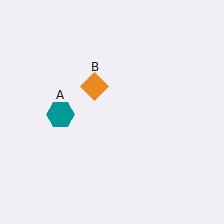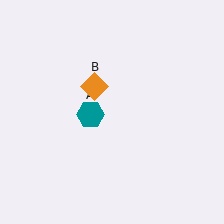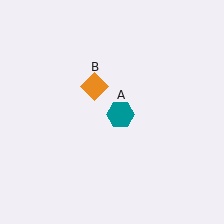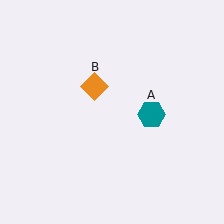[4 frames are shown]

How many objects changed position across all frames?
1 object changed position: teal hexagon (object A).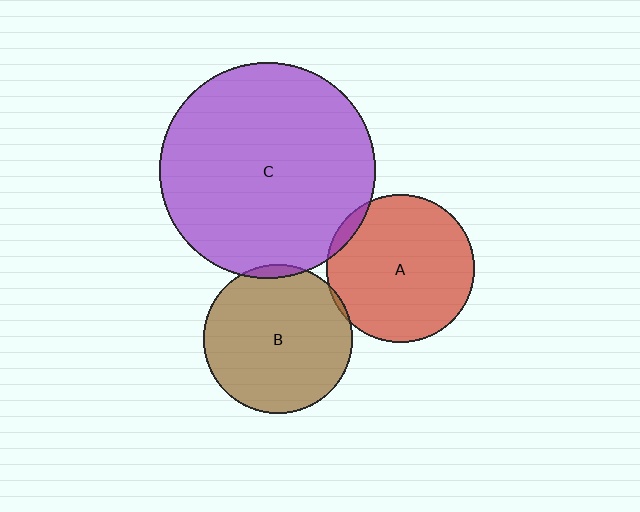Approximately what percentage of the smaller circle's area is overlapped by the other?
Approximately 5%.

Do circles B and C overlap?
Yes.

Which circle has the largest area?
Circle C (purple).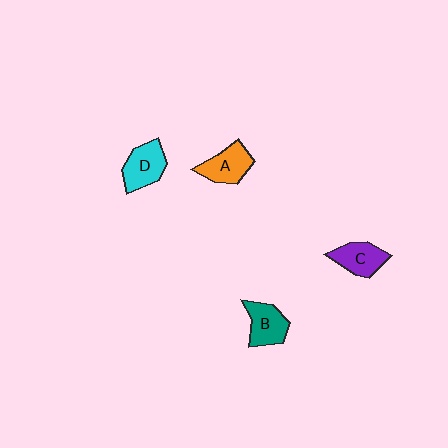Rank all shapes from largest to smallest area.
From largest to smallest: D (cyan), A (orange), B (teal), C (purple).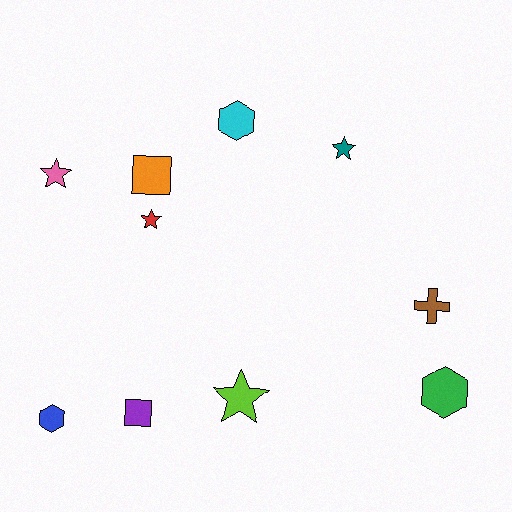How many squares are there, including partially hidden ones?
There are 2 squares.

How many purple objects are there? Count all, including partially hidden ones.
There is 1 purple object.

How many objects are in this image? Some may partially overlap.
There are 10 objects.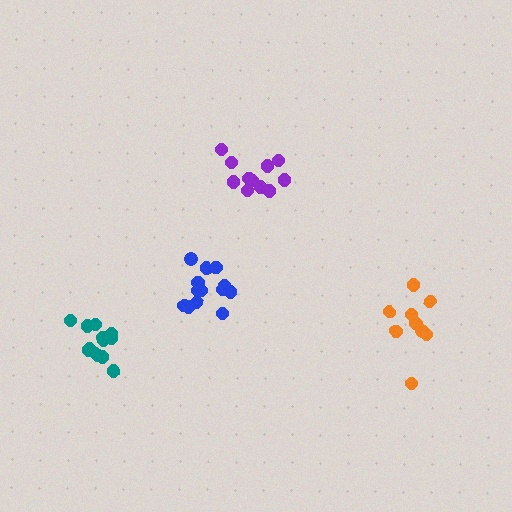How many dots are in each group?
Group 1: 9 dots, Group 2: 11 dots, Group 3: 13 dots, Group 4: 13 dots (46 total).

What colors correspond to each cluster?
The clusters are colored: orange, purple, teal, blue.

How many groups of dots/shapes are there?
There are 4 groups.